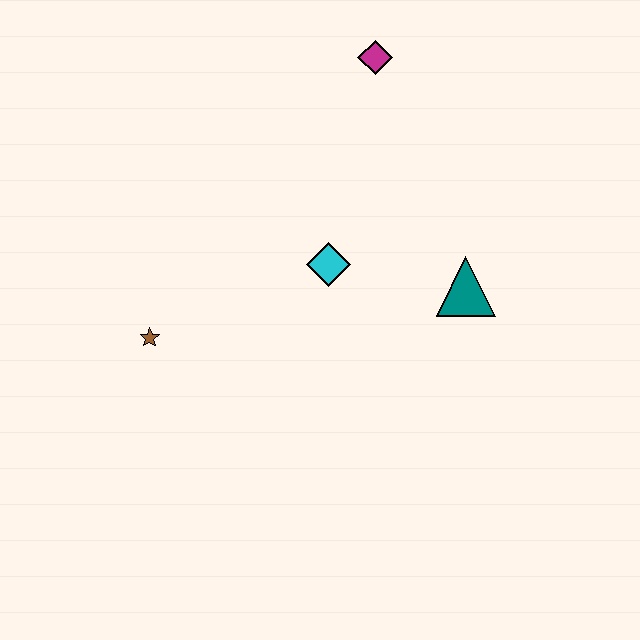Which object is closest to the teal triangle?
The cyan diamond is closest to the teal triangle.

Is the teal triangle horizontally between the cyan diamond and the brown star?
No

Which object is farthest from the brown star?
The magenta diamond is farthest from the brown star.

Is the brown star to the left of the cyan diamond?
Yes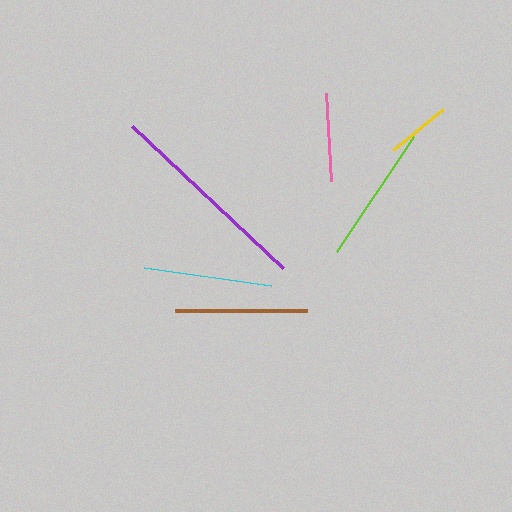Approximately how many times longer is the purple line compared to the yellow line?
The purple line is approximately 3.2 times the length of the yellow line.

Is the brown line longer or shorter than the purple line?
The purple line is longer than the brown line.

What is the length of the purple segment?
The purple segment is approximately 207 pixels long.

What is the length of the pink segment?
The pink segment is approximately 88 pixels long.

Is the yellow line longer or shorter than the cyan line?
The cyan line is longer than the yellow line.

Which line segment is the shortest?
The yellow line is the shortest at approximately 65 pixels.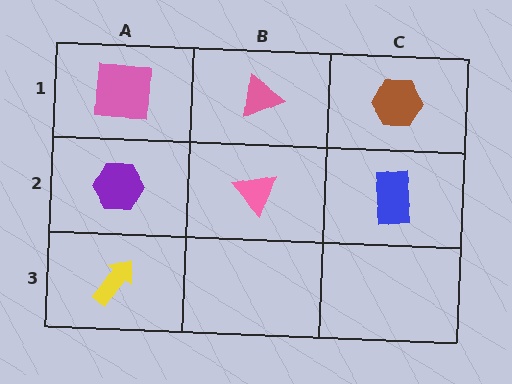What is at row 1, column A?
A pink square.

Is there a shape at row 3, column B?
No, that cell is empty.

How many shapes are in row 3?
1 shape.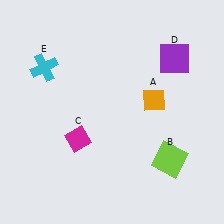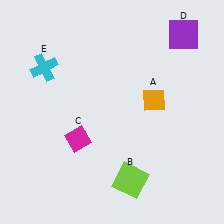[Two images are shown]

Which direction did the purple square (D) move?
The purple square (D) moved up.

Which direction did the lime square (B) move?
The lime square (B) moved left.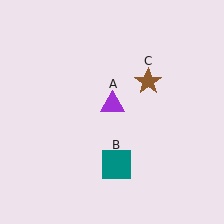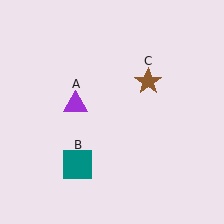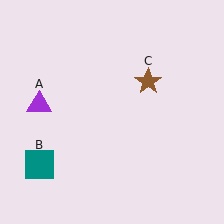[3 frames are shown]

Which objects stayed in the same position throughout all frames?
Brown star (object C) remained stationary.